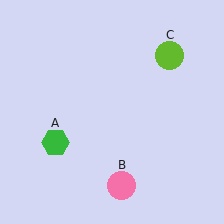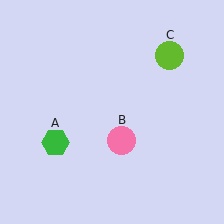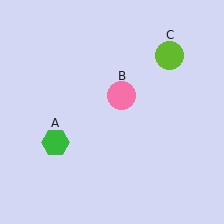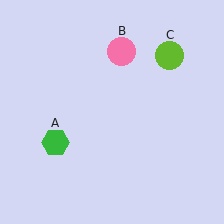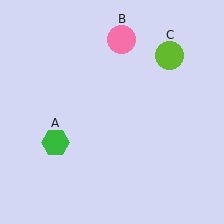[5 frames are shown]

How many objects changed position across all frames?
1 object changed position: pink circle (object B).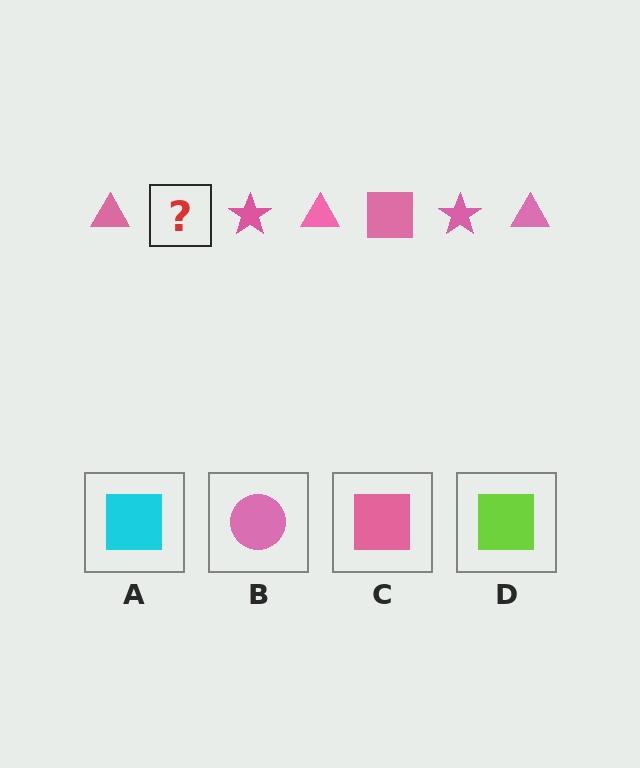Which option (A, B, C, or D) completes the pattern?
C.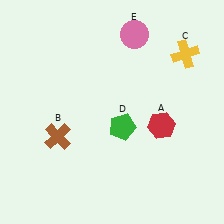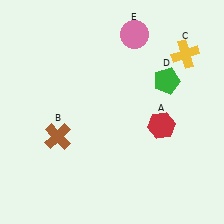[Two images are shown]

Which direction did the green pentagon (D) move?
The green pentagon (D) moved up.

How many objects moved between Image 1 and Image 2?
1 object moved between the two images.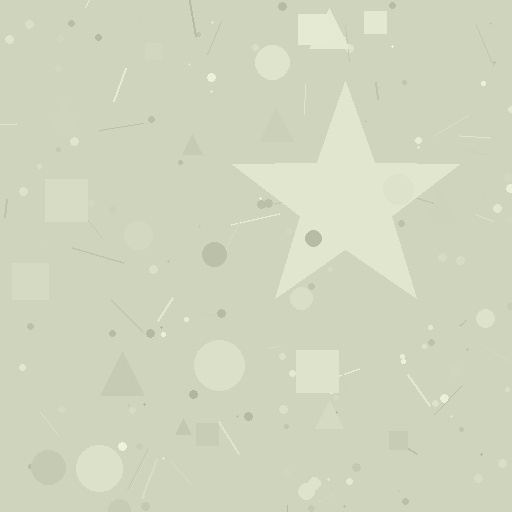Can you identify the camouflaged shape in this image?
The camouflaged shape is a star.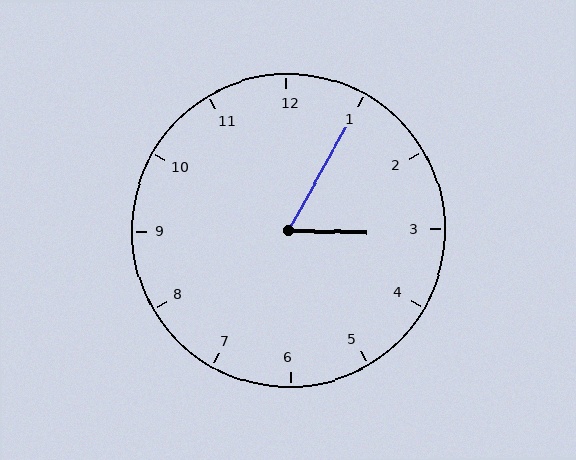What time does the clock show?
3:05.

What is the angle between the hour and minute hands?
Approximately 62 degrees.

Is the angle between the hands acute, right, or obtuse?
It is acute.